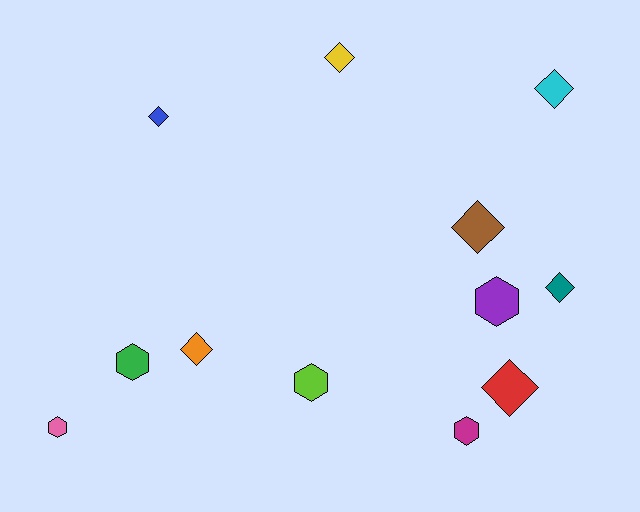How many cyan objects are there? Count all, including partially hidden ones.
There is 1 cyan object.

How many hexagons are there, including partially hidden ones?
There are 5 hexagons.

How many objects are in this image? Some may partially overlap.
There are 12 objects.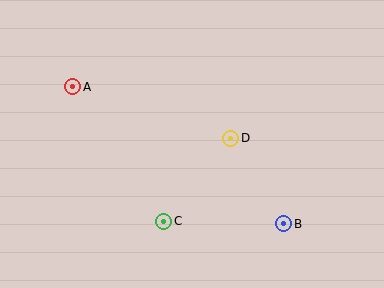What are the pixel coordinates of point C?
Point C is at (164, 221).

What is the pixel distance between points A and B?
The distance between A and B is 252 pixels.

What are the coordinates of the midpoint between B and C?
The midpoint between B and C is at (224, 222).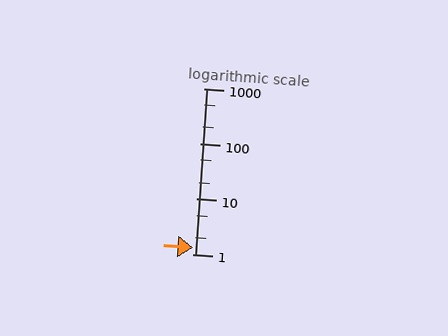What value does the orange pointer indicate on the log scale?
The pointer indicates approximately 1.3.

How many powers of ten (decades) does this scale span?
The scale spans 3 decades, from 1 to 1000.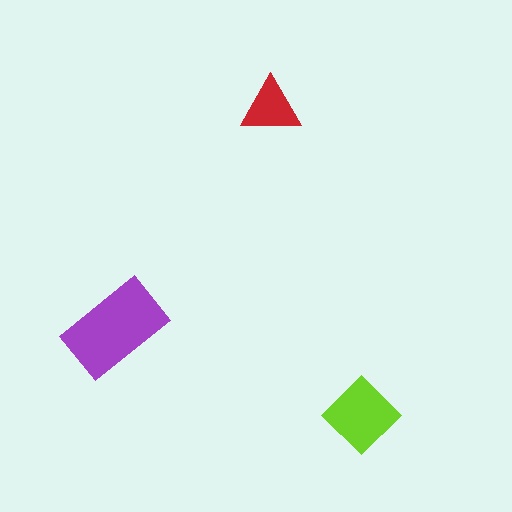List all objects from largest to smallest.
The purple rectangle, the lime diamond, the red triangle.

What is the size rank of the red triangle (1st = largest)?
3rd.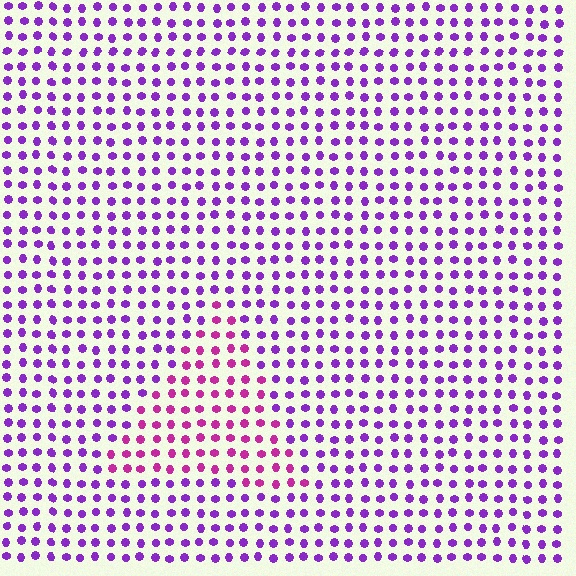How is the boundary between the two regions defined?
The boundary is defined purely by a slight shift in hue (about 37 degrees). Spacing, size, and orientation are identical on both sides.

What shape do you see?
I see a triangle.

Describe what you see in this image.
The image is filled with small purple elements in a uniform arrangement. A triangle-shaped region is visible where the elements are tinted to a slightly different hue, forming a subtle color boundary.